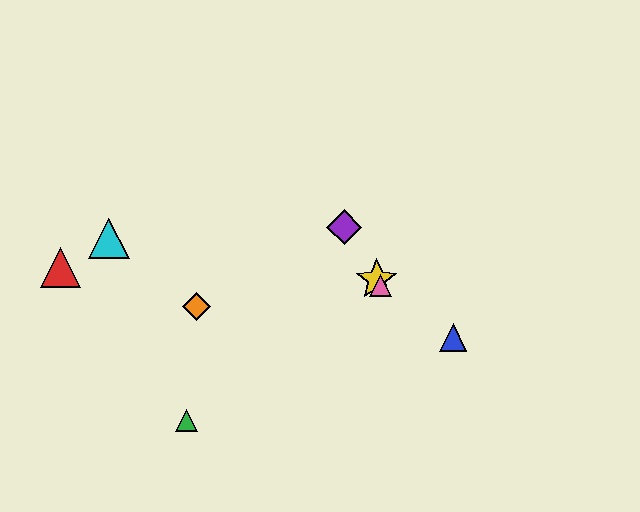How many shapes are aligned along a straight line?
3 shapes (the yellow star, the purple diamond, the pink triangle) are aligned along a straight line.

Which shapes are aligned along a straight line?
The yellow star, the purple diamond, the pink triangle are aligned along a straight line.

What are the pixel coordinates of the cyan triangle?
The cyan triangle is at (109, 239).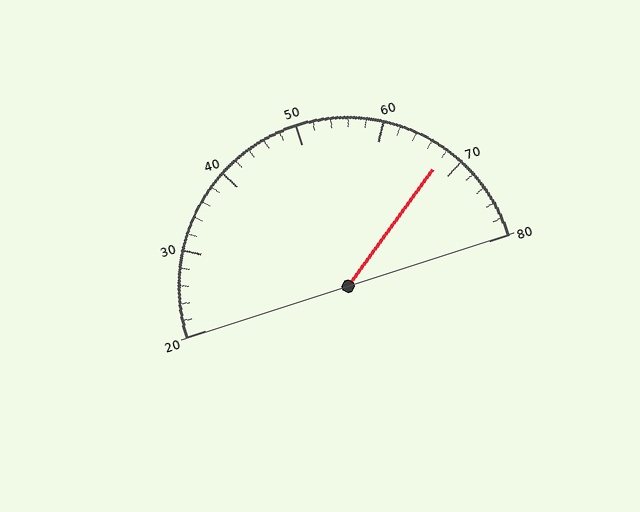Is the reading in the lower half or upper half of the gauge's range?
The reading is in the upper half of the range (20 to 80).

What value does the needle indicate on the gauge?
The needle indicates approximately 68.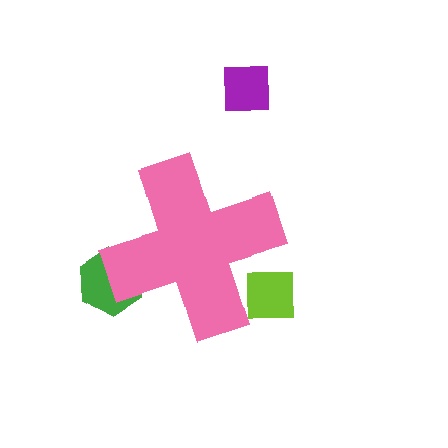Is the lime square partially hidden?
Yes, the lime square is partially hidden behind the pink cross.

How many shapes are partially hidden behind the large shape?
2 shapes are partially hidden.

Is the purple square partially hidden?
No, the purple square is fully visible.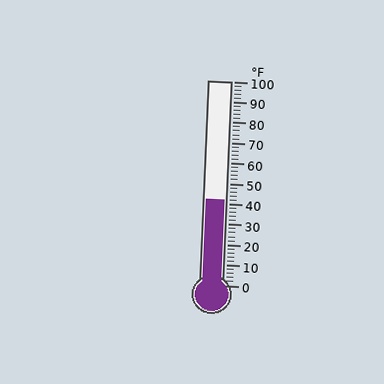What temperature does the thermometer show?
The thermometer shows approximately 42°F.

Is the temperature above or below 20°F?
The temperature is above 20°F.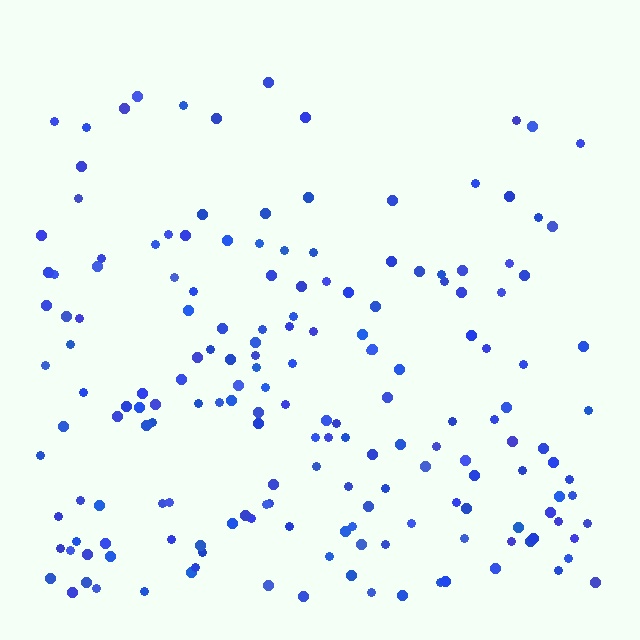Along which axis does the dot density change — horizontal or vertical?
Vertical.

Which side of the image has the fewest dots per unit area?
The top.